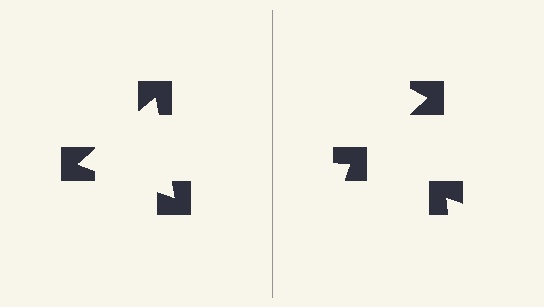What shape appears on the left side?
An illusory triangle.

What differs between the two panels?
The notched squares are positioned identically on both sides; only the wedge orientations differ. On the left they align to a triangle; on the right they are misaligned.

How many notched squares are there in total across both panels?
6 — 3 on each side.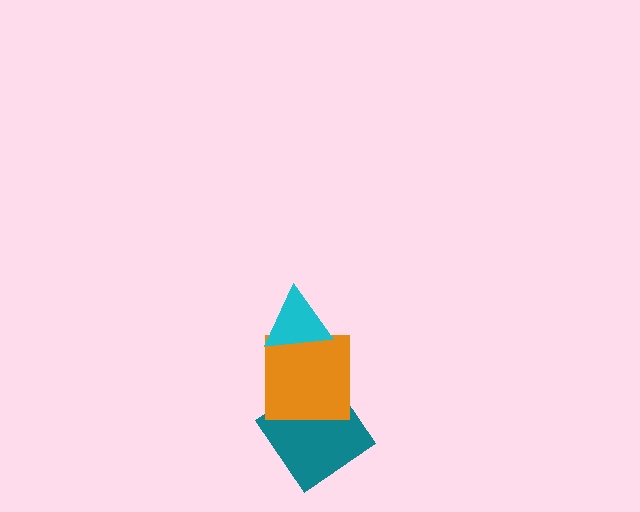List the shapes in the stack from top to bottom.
From top to bottom: the cyan triangle, the orange square, the teal diamond.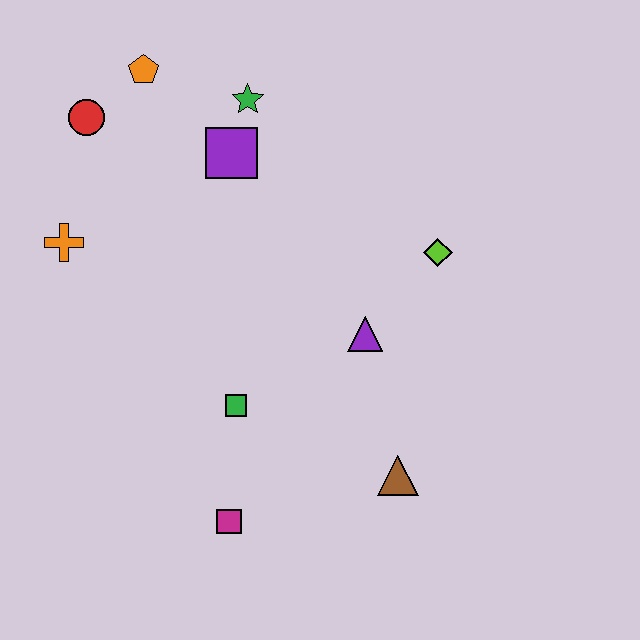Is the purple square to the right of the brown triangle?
No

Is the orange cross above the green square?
Yes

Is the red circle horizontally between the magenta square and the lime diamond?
No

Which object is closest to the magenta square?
The green square is closest to the magenta square.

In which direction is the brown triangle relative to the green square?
The brown triangle is to the right of the green square.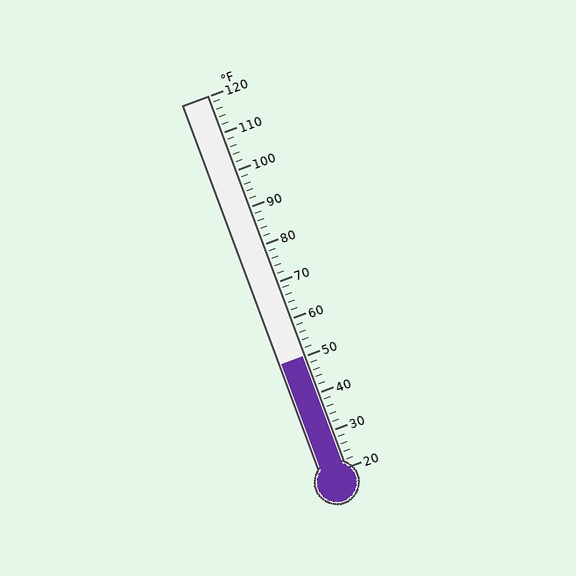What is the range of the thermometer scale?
The thermometer scale ranges from 20°F to 120°F.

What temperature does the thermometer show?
The thermometer shows approximately 50°F.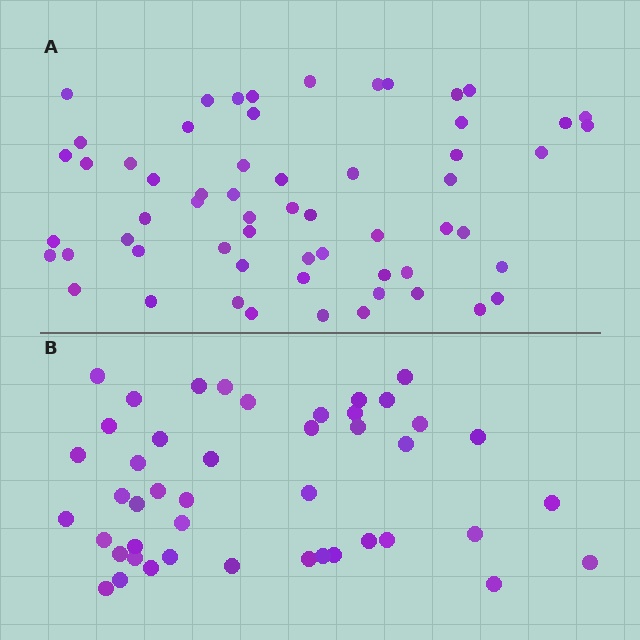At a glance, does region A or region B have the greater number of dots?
Region A (the top region) has more dots.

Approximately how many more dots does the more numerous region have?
Region A has approximately 15 more dots than region B.